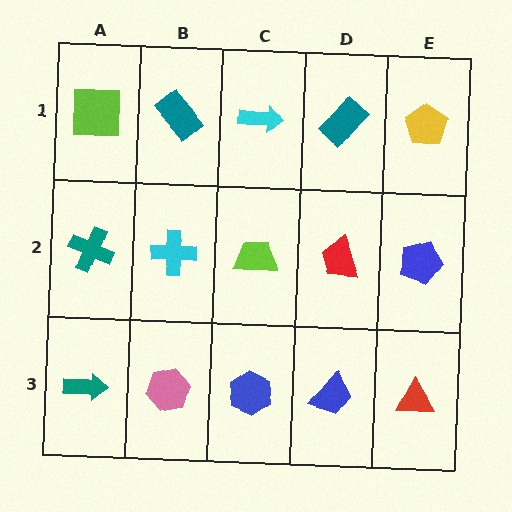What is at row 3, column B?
A pink hexagon.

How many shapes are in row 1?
5 shapes.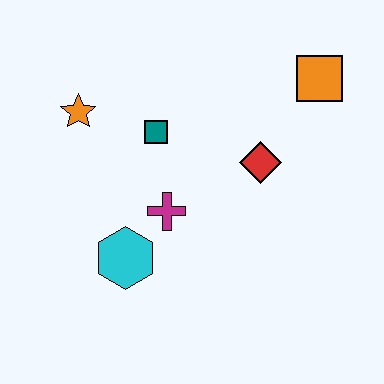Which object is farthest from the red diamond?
The orange star is farthest from the red diamond.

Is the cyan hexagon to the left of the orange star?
No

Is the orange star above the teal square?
Yes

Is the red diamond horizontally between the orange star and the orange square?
Yes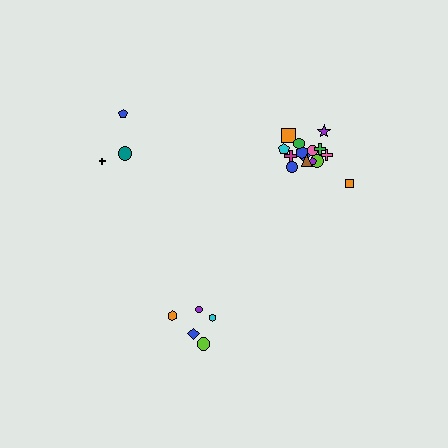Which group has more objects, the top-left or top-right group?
The top-right group.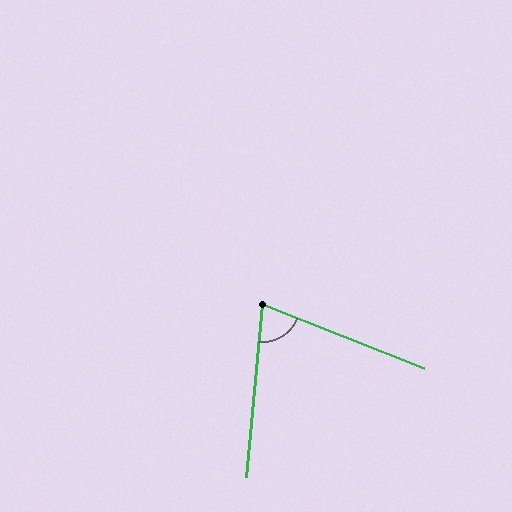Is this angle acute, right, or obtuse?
It is acute.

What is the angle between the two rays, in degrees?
Approximately 74 degrees.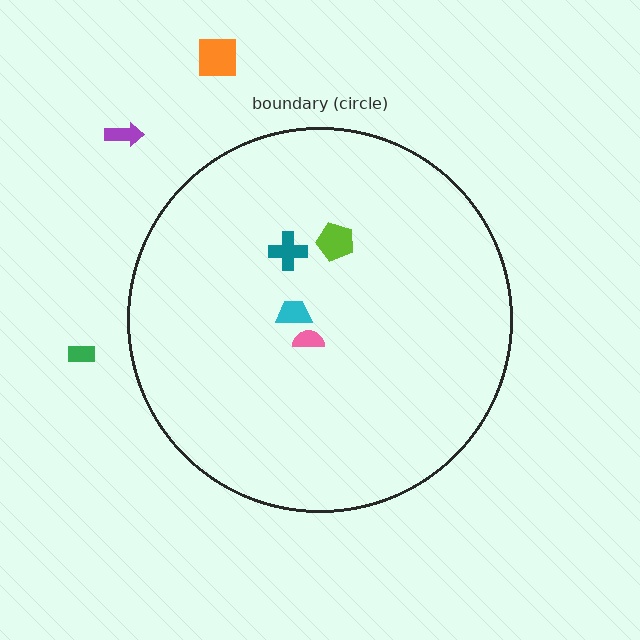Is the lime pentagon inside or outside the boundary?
Inside.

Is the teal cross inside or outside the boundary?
Inside.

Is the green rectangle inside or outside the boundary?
Outside.